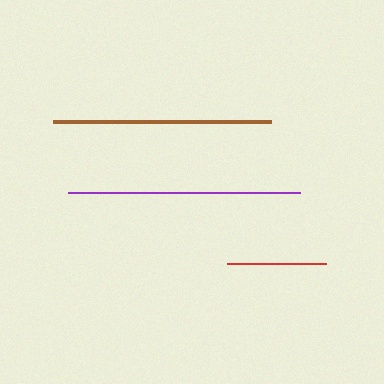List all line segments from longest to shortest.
From longest to shortest: purple, brown, red.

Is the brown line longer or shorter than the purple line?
The purple line is longer than the brown line.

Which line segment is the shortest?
The red line is the shortest at approximately 99 pixels.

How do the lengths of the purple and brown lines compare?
The purple and brown lines are approximately the same length.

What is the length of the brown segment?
The brown segment is approximately 218 pixels long.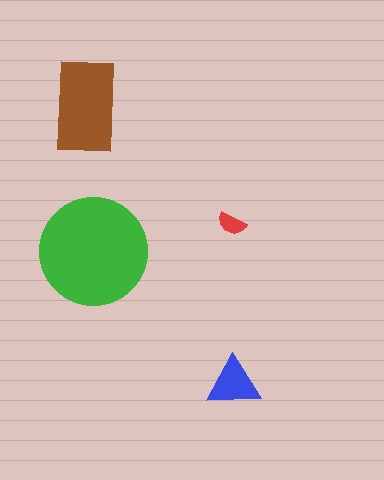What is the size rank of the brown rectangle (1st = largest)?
2nd.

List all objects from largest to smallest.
The green circle, the brown rectangle, the blue triangle, the red semicircle.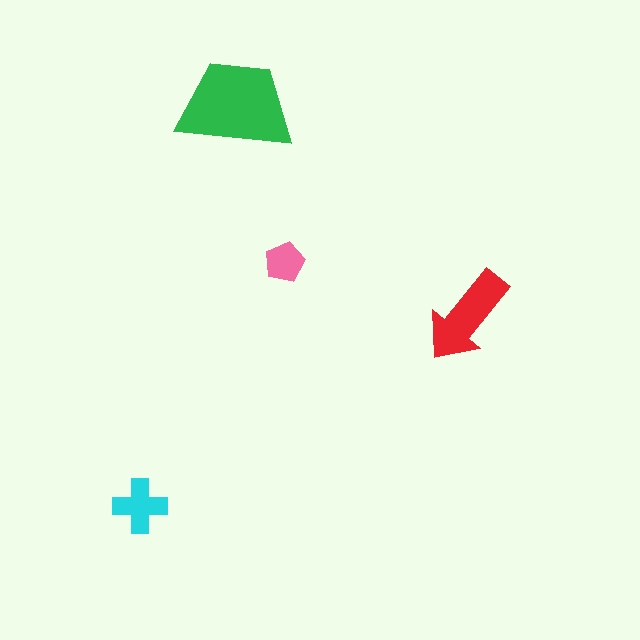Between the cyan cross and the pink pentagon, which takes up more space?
The cyan cross.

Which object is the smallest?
The pink pentagon.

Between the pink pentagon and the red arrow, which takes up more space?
The red arrow.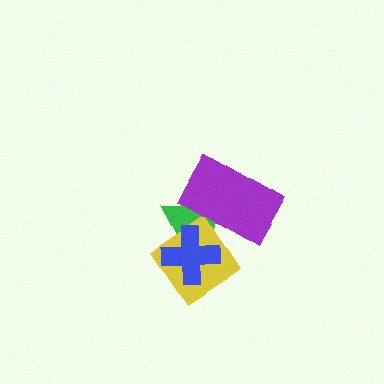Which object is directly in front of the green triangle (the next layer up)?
The yellow diamond is directly in front of the green triangle.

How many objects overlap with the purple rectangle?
2 objects overlap with the purple rectangle.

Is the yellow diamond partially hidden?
Yes, it is partially covered by another shape.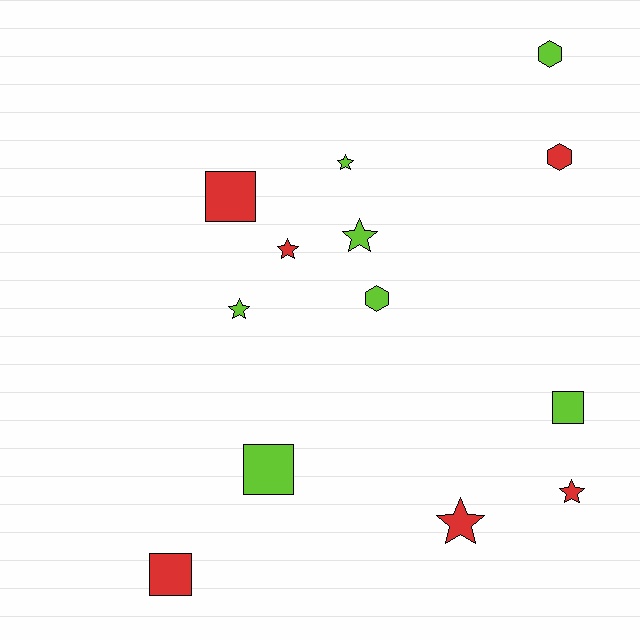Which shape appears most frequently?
Star, with 6 objects.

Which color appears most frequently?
Lime, with 7 objects.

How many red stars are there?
There are 3 red stars.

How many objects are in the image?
There are 13 objects.